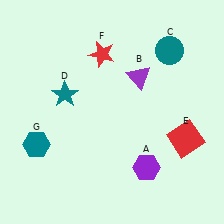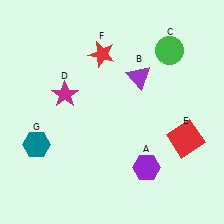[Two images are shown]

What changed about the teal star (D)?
In Image 1, D is teal. In Image 2, it changed to magenta.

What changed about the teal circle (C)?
In Image 1, C is teal. In Image 2, it changed to green.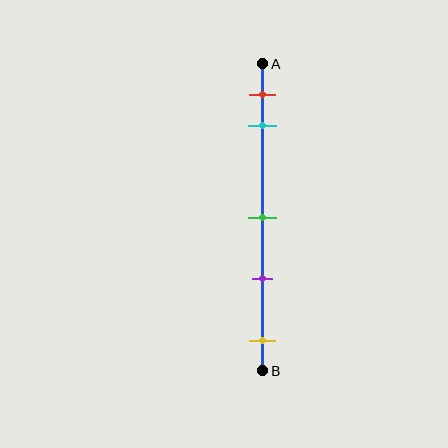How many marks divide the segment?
There are 5 marks dividing the segment.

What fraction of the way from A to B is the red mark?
The red mark is approximately 10% (0.1) of the way from A to B.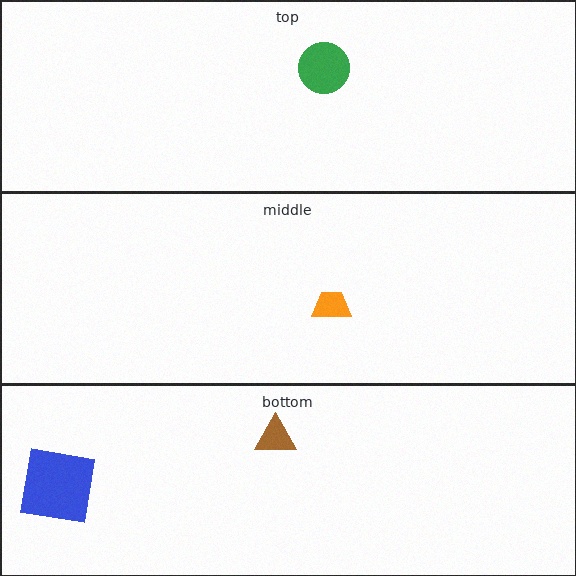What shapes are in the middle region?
The orange trapezoid.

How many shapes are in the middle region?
1.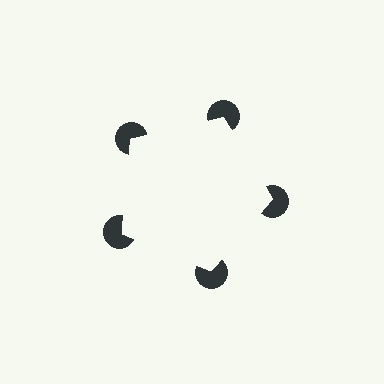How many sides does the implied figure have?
5 sides.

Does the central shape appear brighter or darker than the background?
It typically appears slightly brighter than the background, even though no actual brightness change is drawn.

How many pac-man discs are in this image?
There are 5 — one at each vertex of the illusory pentagon.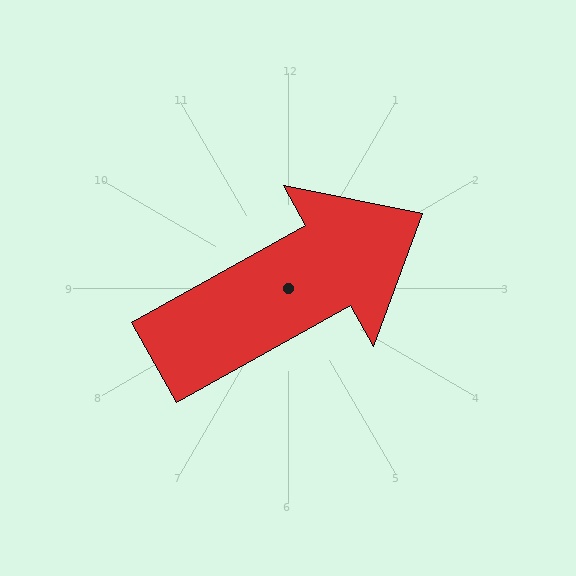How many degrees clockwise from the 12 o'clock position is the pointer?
Approximately 61 degrees.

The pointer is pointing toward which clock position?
Roughly 2 o'clock.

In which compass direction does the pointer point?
Northeast.